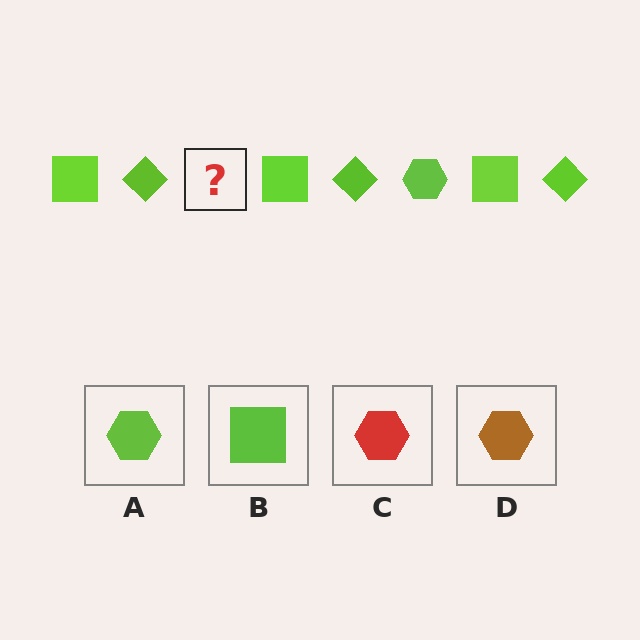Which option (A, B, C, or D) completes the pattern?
A.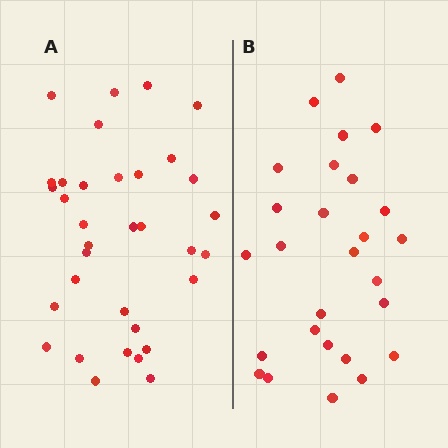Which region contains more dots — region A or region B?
Region A (the left region) has more dots.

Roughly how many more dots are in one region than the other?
Region A has roughly 8 or so more dots than region B.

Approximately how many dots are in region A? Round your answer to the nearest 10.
About 30 dots. (The exact count is 34, which rounds to 30.)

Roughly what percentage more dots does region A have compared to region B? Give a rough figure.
About 25% more.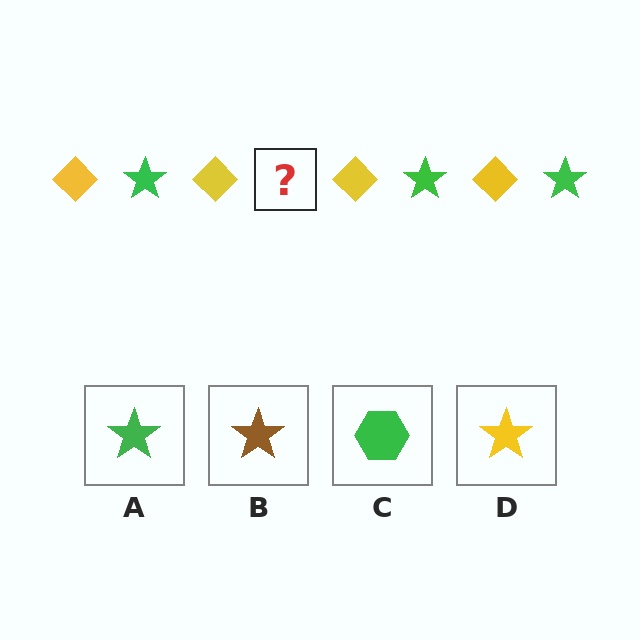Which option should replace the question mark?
Option A.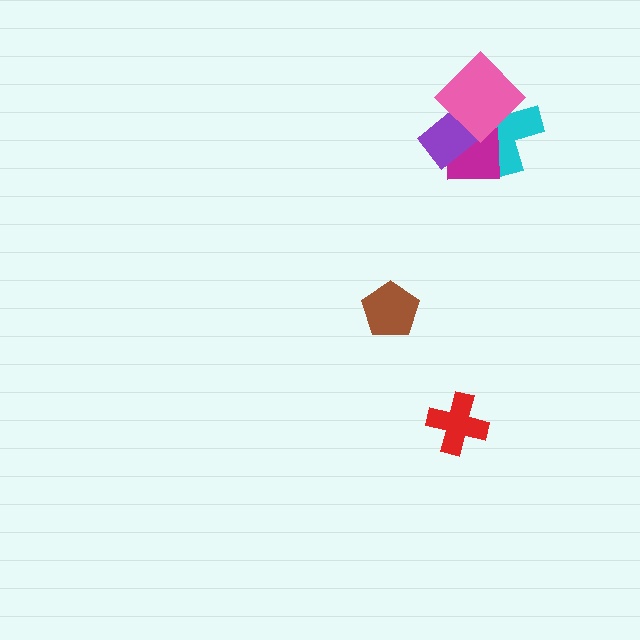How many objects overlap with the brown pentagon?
0 objects overlap with the brown pentagon.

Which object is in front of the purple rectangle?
The pink diamond is in front of the purple rectangle.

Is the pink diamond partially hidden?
No, no other shape covers it.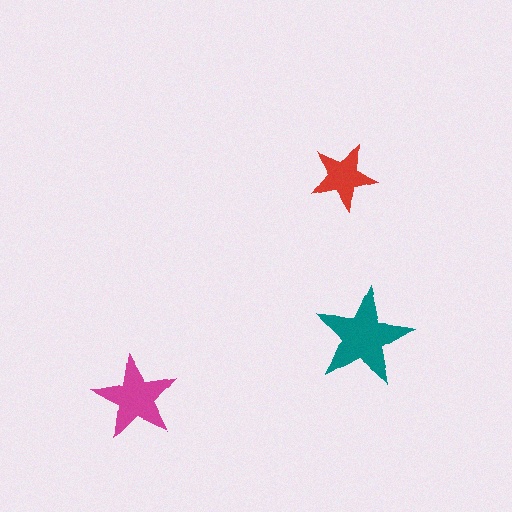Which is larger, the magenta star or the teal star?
The teal one.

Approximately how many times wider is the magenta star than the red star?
About 1.5 times wider.